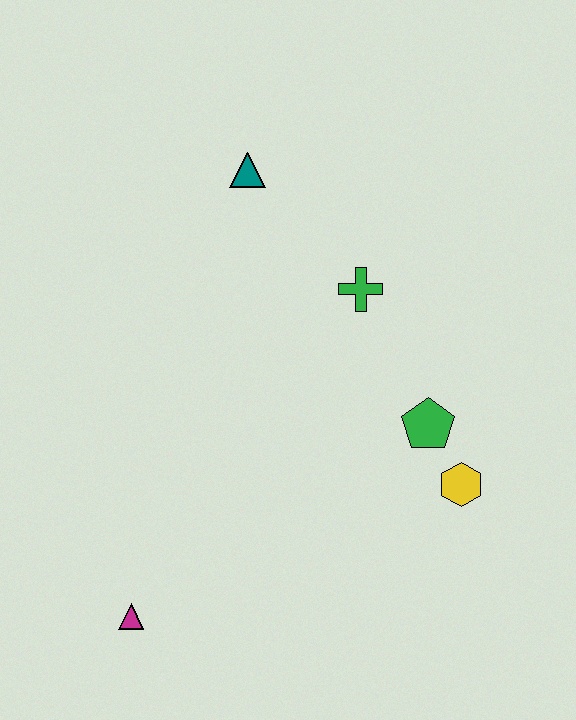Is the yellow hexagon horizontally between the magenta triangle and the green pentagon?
No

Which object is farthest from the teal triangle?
The magenta triangle is farthest from the teal triangle.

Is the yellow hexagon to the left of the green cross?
No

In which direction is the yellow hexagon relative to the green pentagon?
The yellow hexagon is below the green pentagon.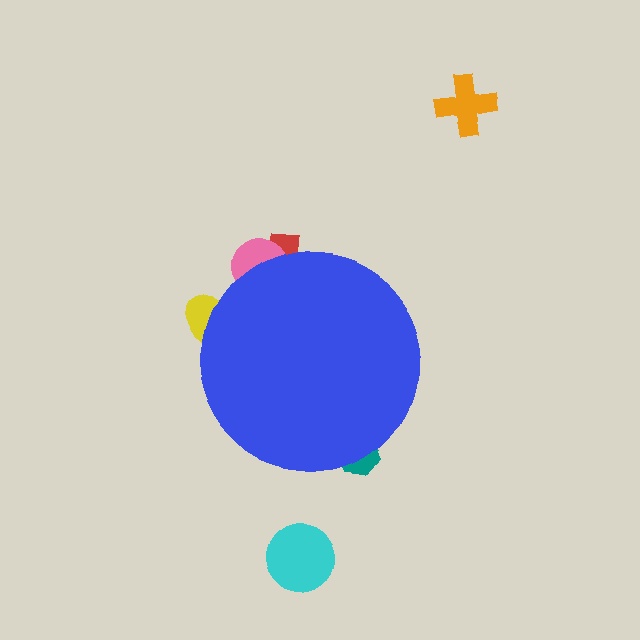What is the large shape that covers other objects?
A blue circle.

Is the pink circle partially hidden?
Yes, the pink circle is partially hidden behind the blue circle.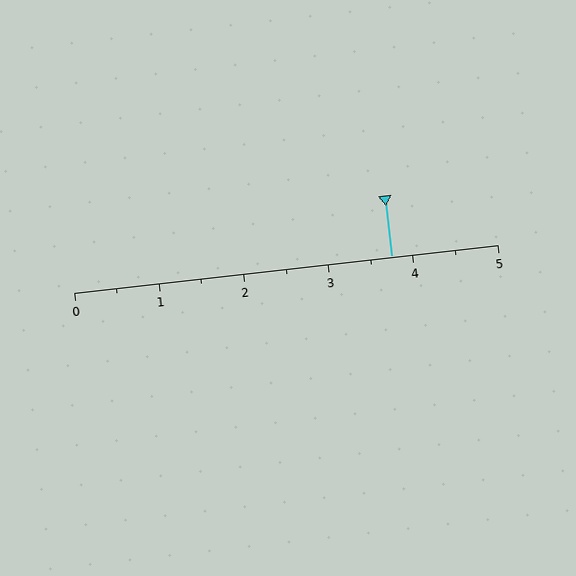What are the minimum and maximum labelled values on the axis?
The axis runs from 0 to 5.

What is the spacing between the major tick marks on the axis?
The major ticks are spaced 1 apart.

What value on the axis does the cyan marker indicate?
The marker indicates approximately 3.8.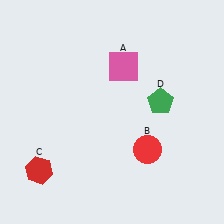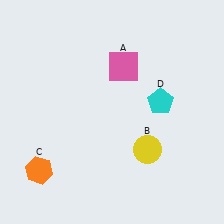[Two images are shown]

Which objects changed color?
B changed from red to yellow. C changed from red to orange. D changed from green to cyan.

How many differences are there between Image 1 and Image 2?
There are 3 differences between the two images.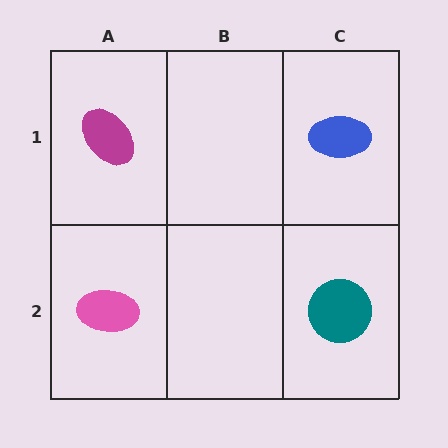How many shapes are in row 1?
2 shapes.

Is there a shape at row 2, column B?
No, that cell is empty.